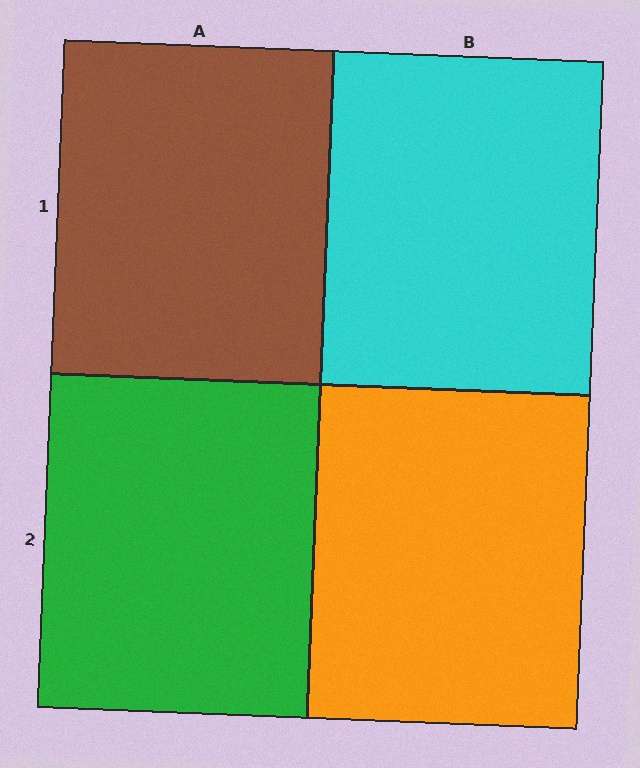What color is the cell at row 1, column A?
Brown.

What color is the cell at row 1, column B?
Cyan.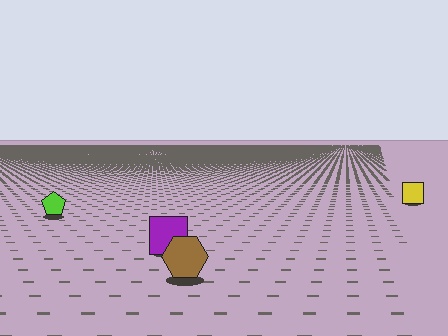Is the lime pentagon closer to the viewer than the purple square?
No. The purple square is closer — you can tell from the texture gradient: the ground texture is coarser near it.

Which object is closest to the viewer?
The brown hexagon is closest. The texture marks near it are larger and more spread out.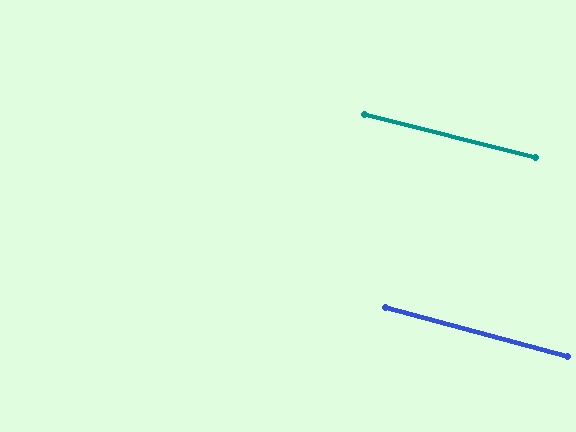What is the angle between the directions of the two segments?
Approximately 1 degree.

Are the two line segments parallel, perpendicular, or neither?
Parallel — their directions differ by only 0.7°.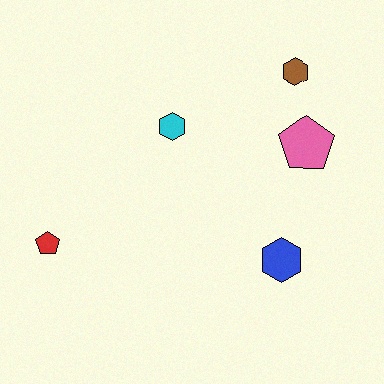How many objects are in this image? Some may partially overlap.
There are 5 objects.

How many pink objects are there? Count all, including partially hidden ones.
There is 1 pink object.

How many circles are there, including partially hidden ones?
There are no circles.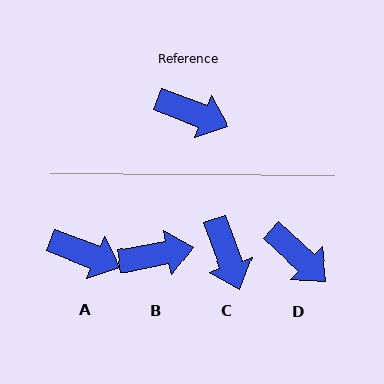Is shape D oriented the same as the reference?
No, it is off by about 22 degrees.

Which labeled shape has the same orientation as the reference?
A.